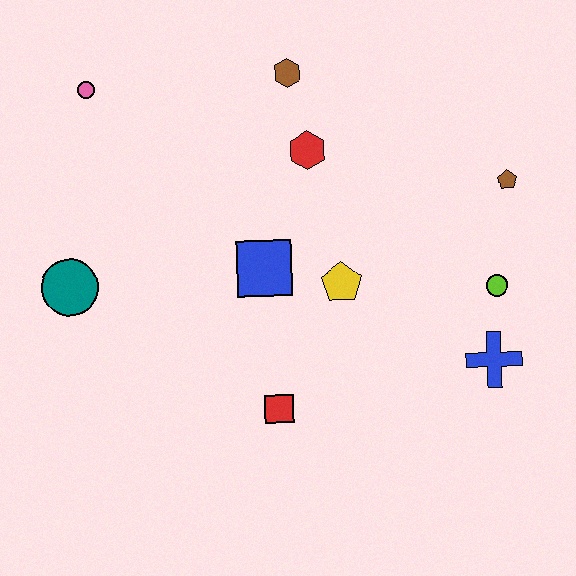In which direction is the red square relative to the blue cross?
The red square is to the left of the blue cross.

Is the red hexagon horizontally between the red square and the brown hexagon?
No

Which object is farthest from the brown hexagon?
The blue cross is farthest from the brown hexagon.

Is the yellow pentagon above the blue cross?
Yes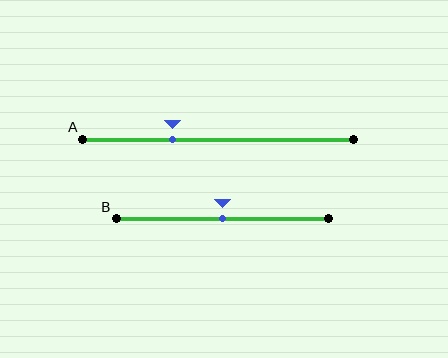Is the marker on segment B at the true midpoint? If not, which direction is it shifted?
Yes, the marker on segment B is at the true midpoint.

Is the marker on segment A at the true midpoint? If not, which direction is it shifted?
No, the marker on segment A is shifted to the left by about 17% of the segment length.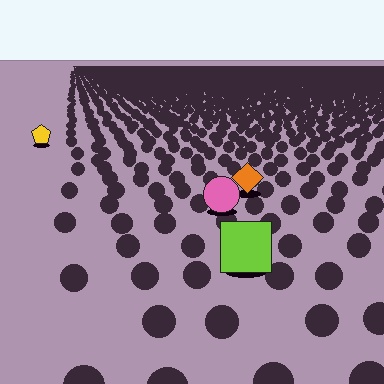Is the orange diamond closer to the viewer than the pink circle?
No. The pink circle is closer — you can tell from the texture gradient: the ground texture is coarser near it.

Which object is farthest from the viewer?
The yellow pentagon is farthest from the viewer. It appears smaller and the ground texture around it is denser.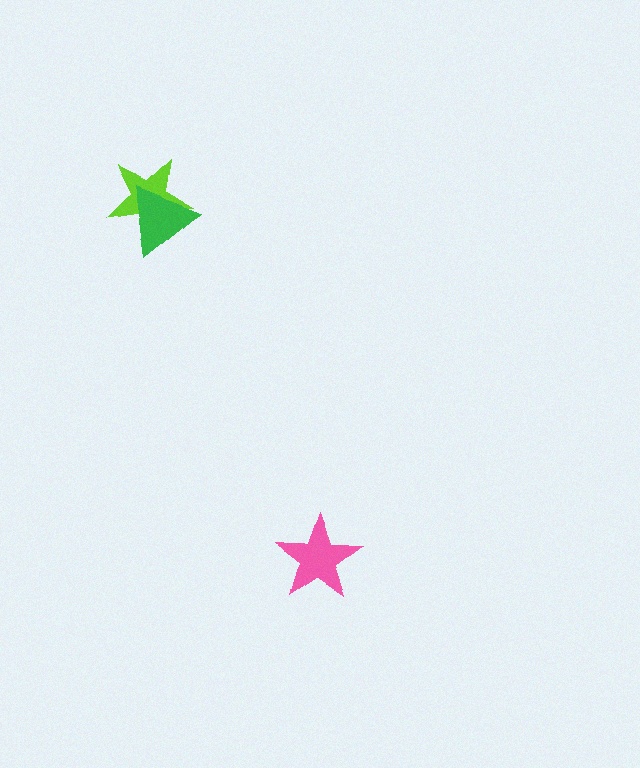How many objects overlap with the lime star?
1 object overlaps with the lime star.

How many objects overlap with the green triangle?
1 object overlaps with the green triangle.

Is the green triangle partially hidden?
No, no other shape covers it.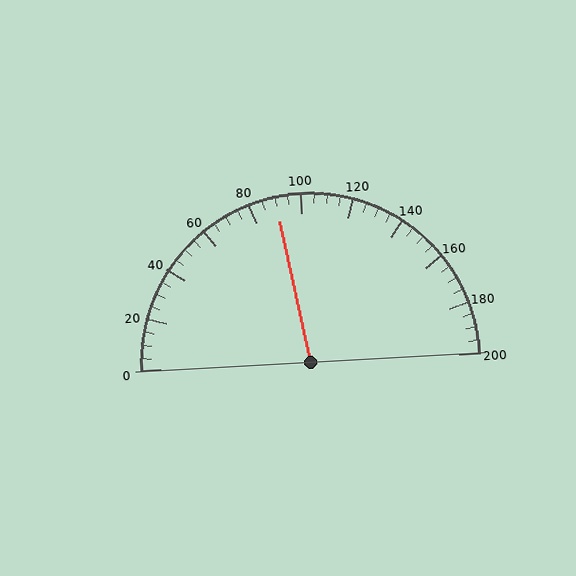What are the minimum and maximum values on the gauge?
The gauge ranges from 0 to 200.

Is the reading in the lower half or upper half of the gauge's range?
The reading is in the lower half of the range (0 to 200).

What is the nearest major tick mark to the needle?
The nearest major tick mark is 80.